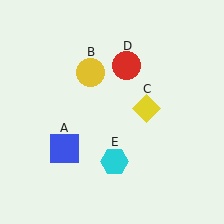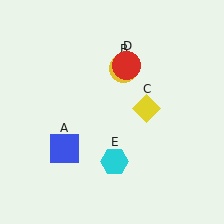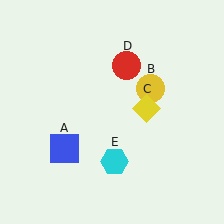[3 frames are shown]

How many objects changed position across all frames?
1 object changed position: yellow circle (object B).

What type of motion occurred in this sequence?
The yellow circle (object B) rotated clockwise around the center of the scene.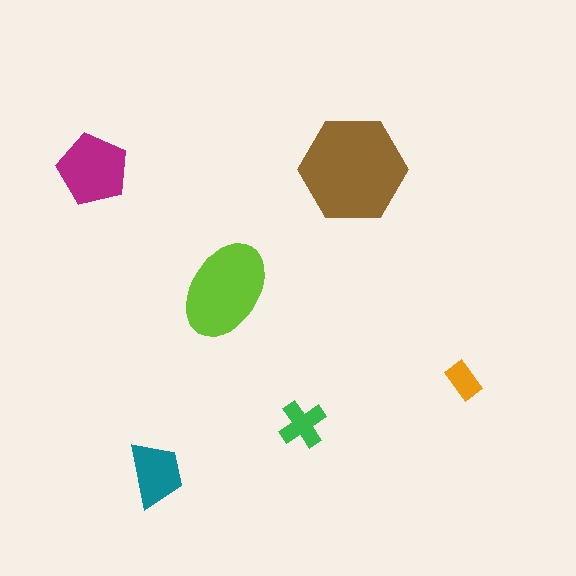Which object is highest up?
The brown hexagon is topmost.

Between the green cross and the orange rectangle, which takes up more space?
The green cross.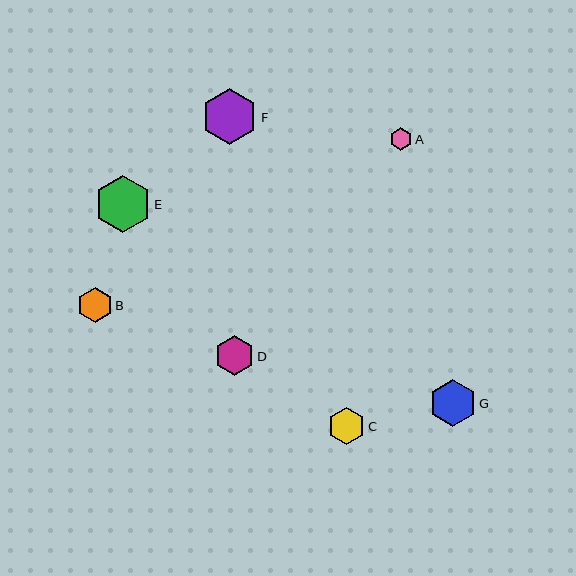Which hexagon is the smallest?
Hexagon A is the smallest with a size of approximately 22 pixels.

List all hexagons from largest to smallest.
From largest to smallest: E, F, G, D, C, B, A.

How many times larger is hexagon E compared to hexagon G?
Hexagon E is approximately 1.2 times the size of hexagon G.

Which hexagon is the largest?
Hexagon E is the largest with a size of approximately 57 pixels.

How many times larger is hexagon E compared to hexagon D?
Hexagon E is approximately 1.4 times the size of hexagon D.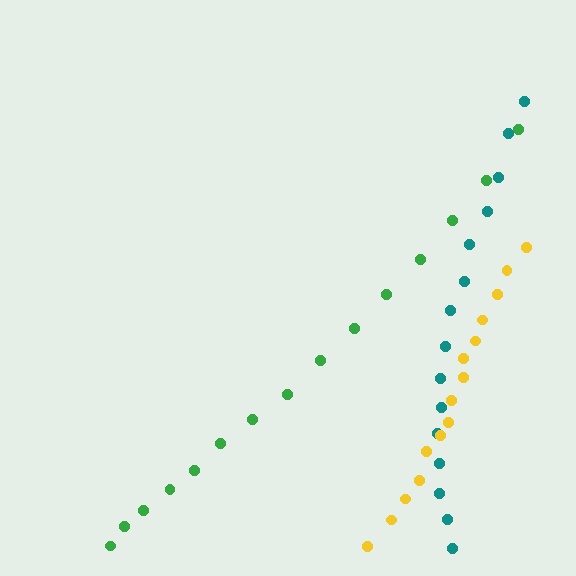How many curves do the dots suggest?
There are 3 distinct paths.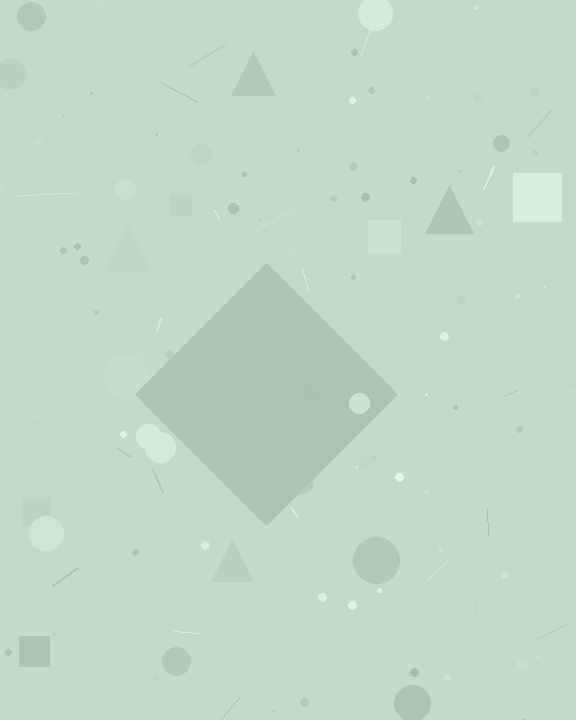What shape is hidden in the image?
A diamond is hidden in the image.